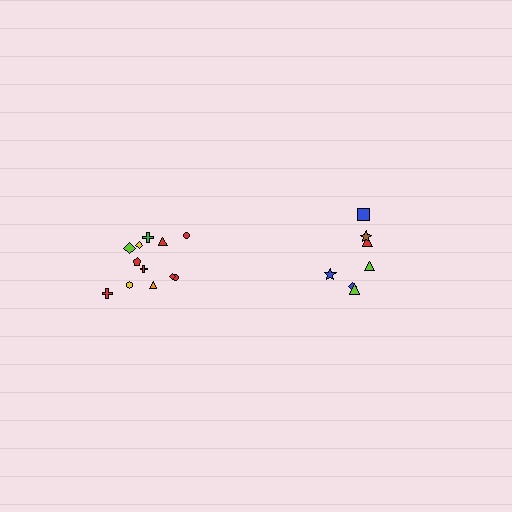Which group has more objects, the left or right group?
The left group.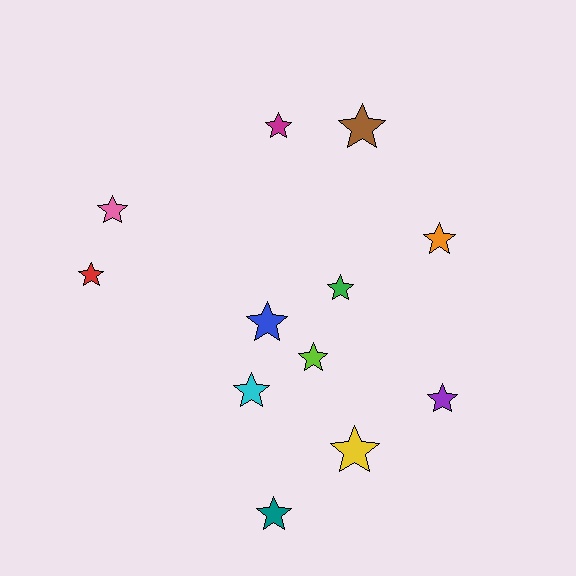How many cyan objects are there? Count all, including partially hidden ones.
There is 1 cyan object.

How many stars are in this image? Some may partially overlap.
There are 12 stars.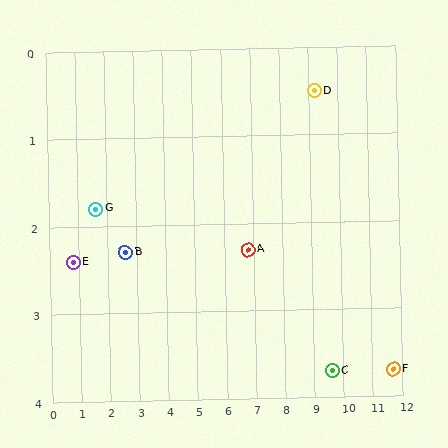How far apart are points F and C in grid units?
Points F and C are about 2.1 grid units apart.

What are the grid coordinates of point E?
Point E is at approximately (0.8, 2.4).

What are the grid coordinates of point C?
Point C is at approximately (9.6, 3.7).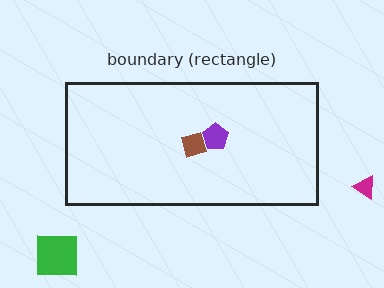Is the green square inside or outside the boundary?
Outside.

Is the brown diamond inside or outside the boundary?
Inside.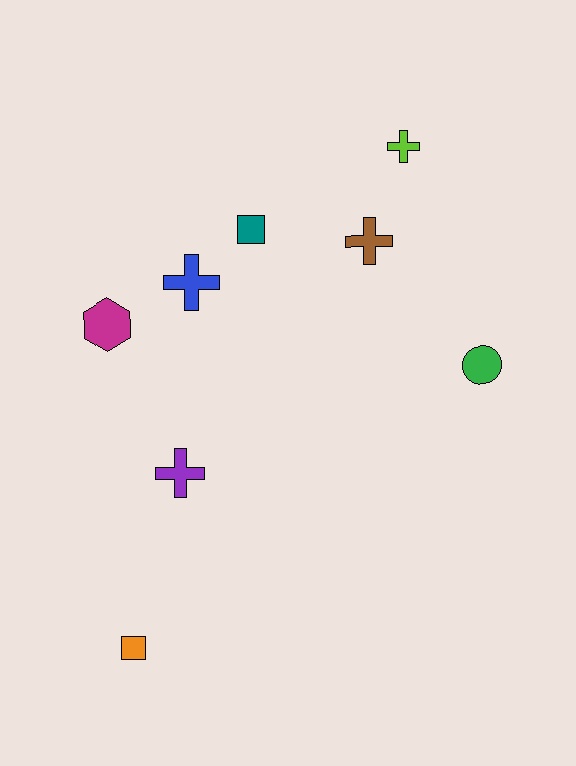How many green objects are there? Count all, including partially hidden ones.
There is 1 green object.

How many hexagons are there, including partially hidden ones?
There is 1 hexagon.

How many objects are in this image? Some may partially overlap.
There are 8 objects.